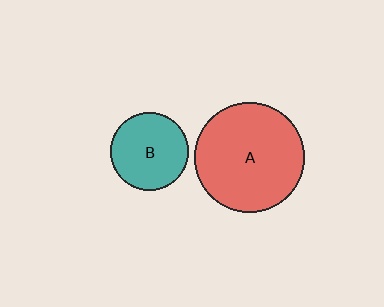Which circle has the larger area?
Circle A (red).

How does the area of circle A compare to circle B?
Approximately 2.0 times.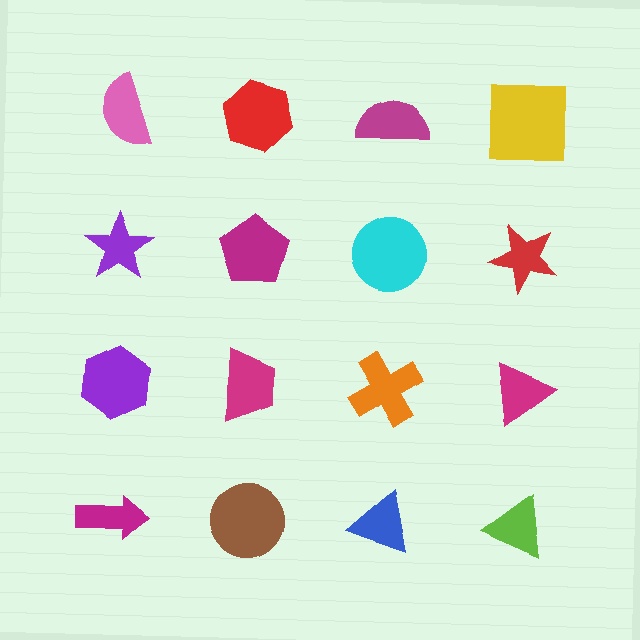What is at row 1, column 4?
A yellow square.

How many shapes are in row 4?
4 shapes.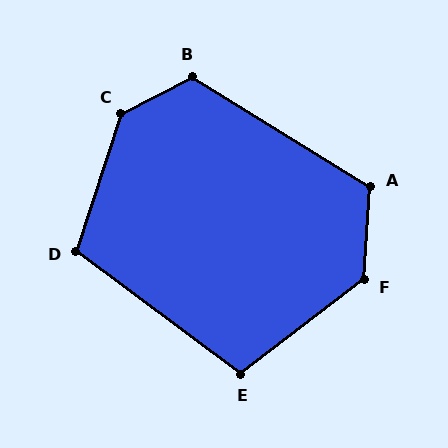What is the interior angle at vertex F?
Approximately 131 degrees (obtuse).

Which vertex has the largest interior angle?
C, at approximately 136 degrees.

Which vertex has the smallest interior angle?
E, at approximately 106 degrees.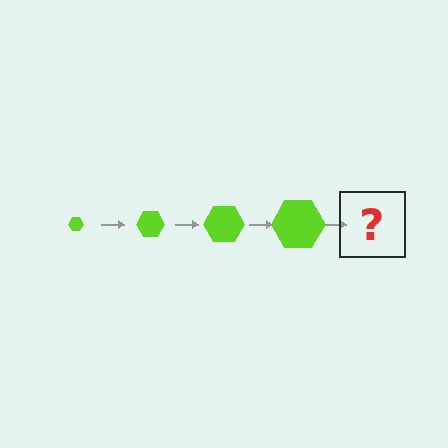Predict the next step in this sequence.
The next step is a lime hexagon, larger than the previous one.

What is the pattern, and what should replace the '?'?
The pattern is that the hexagon gets progressively larger each step. The '?' should be a lime hexagon, larger than the previous one.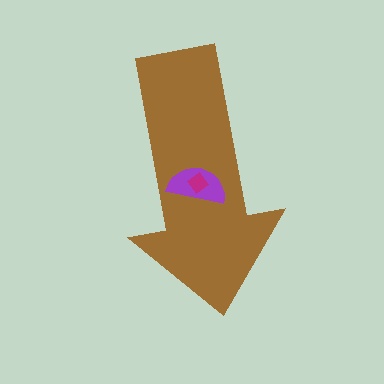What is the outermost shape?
The brown arrow.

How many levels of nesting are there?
3.